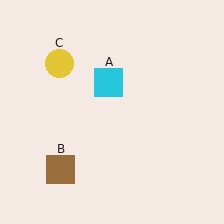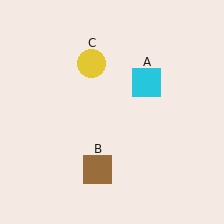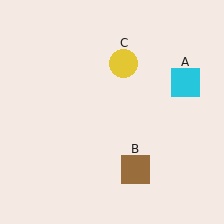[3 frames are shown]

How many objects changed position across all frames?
3 objects changed position: cyan square (object A), brown square (object B), yellow circle (object C).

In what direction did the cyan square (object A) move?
The cyan square (object A) moved right.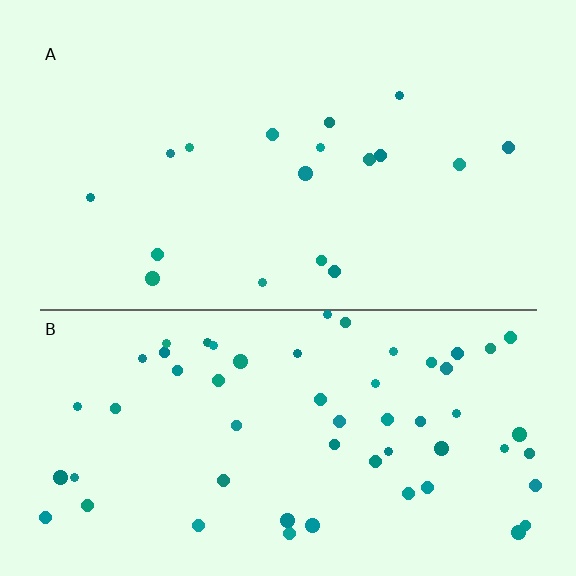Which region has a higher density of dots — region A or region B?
B (the bottom).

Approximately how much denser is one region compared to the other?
Approximately 3.3× — region B over region A.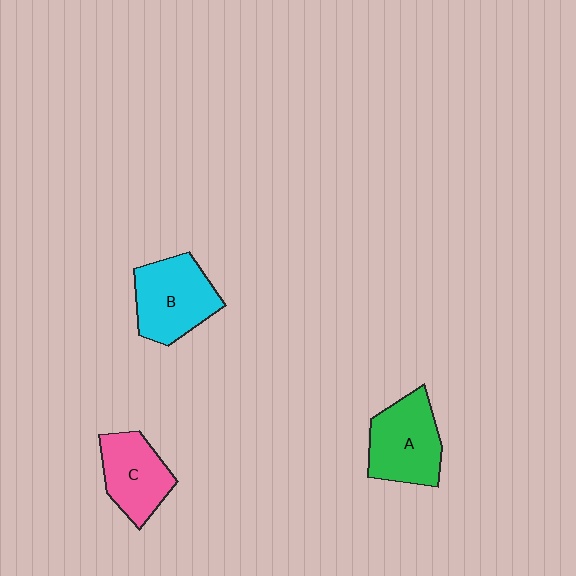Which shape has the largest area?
Shape B (cyan).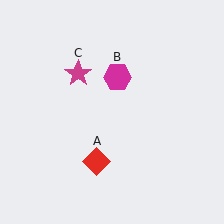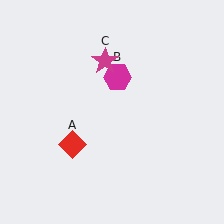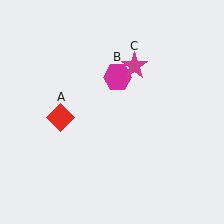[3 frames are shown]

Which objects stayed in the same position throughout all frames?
Magenta hexagon (object B) remained stationary.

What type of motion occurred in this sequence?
The red diamond (object A), magenta star (object C) rotated clockwise around the center of the scene.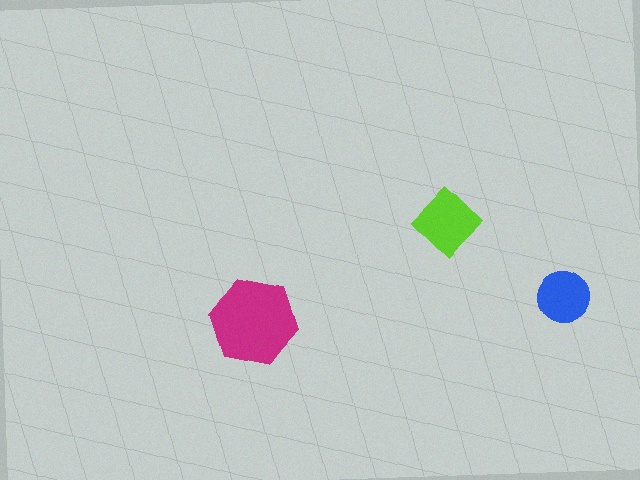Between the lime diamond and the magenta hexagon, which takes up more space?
The magenta hexagon.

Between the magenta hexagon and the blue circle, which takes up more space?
The magenta hexagon.